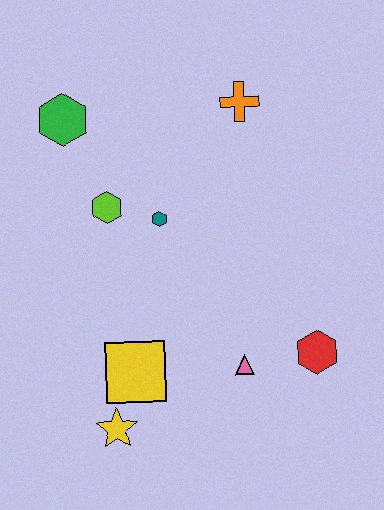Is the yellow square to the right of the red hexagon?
No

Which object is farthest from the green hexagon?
The red hexagon is farthest from the green hexagon.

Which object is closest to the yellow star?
The yellow square is closest to the yellow star.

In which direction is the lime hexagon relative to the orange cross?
The lime hexagon is to the left of the orange cross.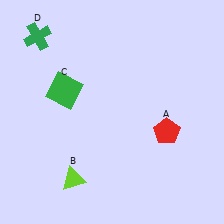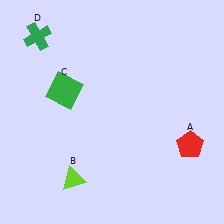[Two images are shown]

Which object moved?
The red pentagon (A) moved right.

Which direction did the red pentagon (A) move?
The red pentagon (A) moved right.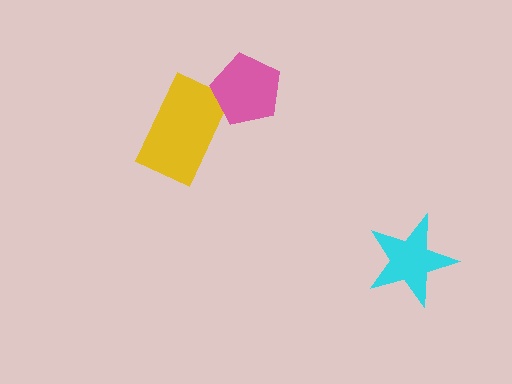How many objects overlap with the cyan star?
0 objects overlap with the cyan star.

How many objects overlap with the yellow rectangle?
1 object overlaps with the yellow rectangle.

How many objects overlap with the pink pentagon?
1 object overlaps with the pink pentagon.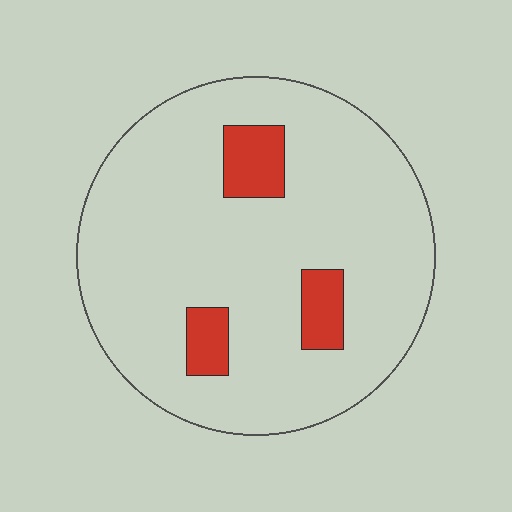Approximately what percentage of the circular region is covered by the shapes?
Approximately 10%.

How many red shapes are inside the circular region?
3.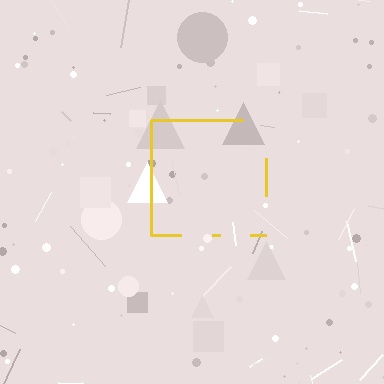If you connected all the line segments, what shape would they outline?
They would outline a square.